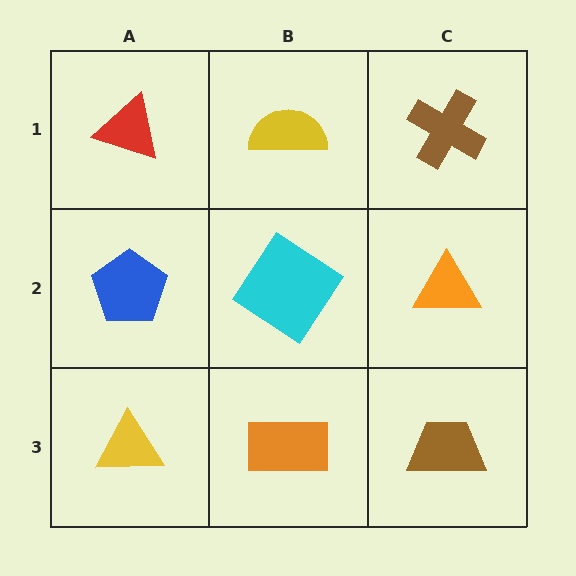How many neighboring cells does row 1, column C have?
2.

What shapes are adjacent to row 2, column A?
A red triangle (row 1, column A), a yellow triangle (row 3, column A), a cyan diamond (row 2, column B).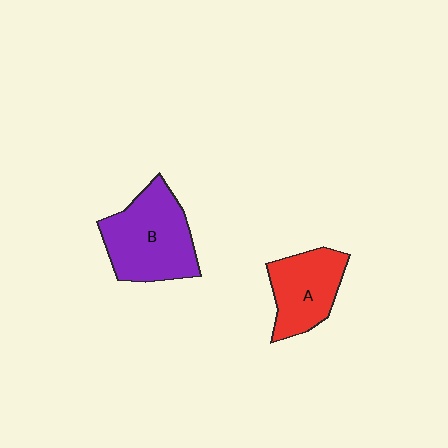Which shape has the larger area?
Shape B (purple).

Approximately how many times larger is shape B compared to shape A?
Approximately 1.4 times.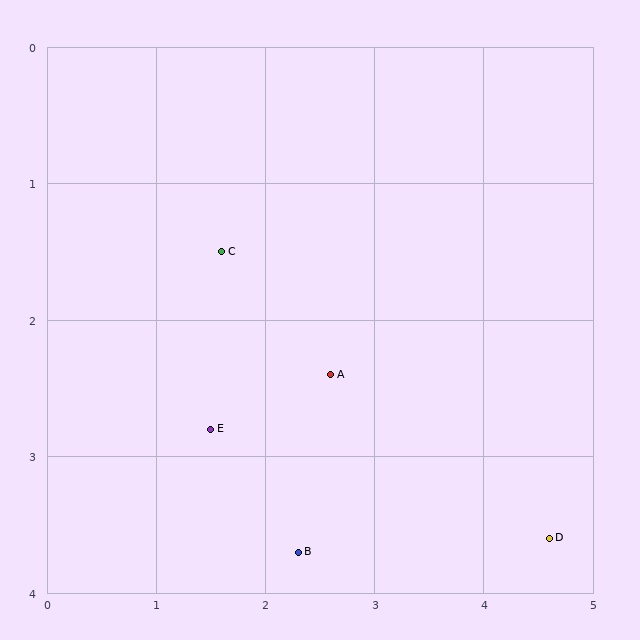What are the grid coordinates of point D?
Point D is at approximately (4.6, 3.6).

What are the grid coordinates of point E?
Point E is at approximately (1.5, 2.8).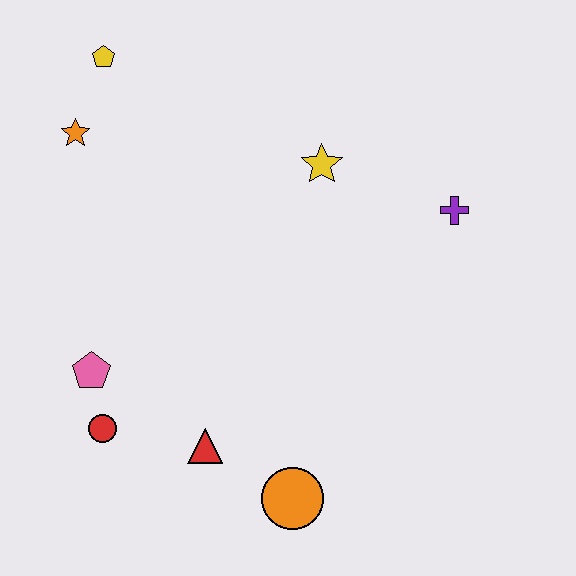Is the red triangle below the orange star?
Yes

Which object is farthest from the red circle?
The purple cross is farthest from the red circle.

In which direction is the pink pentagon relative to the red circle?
The pink pentagon is above the red circle.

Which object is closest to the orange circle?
The red triangle is closest to the orange circle.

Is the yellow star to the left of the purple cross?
Yes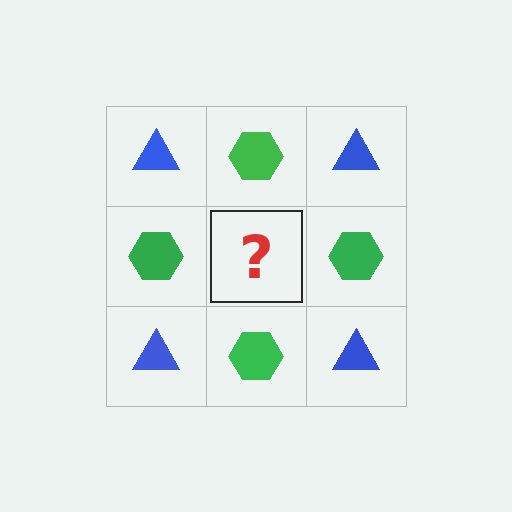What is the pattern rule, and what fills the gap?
The rule is that it alternates blue triangle and green hexagon in a checkerboard pattern. The gap should be filled with a blue triangle.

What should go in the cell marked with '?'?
The missing cell should contain a blue triangle.